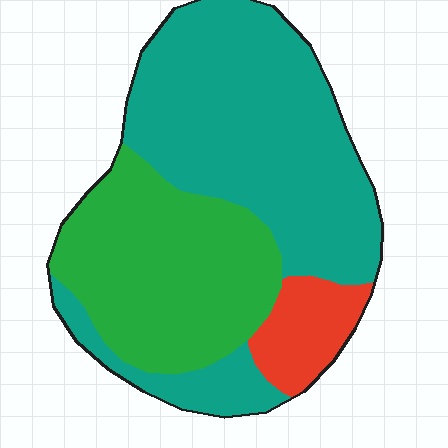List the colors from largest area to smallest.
From largest to smallest: teal, green, red.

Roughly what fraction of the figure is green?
Green takes up about one third (1/3) of the figure.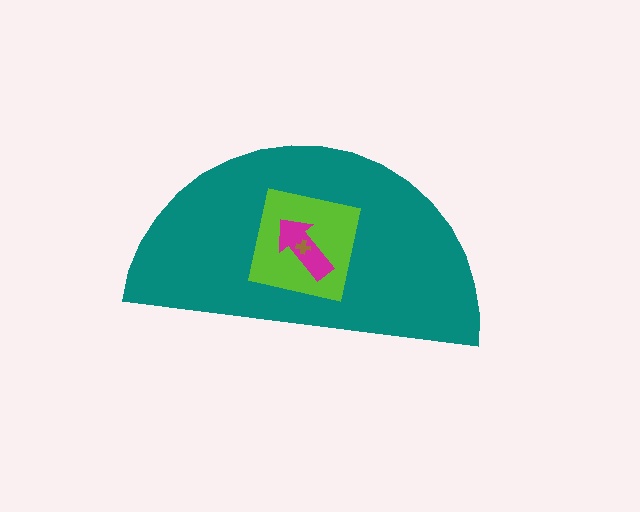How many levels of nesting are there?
4.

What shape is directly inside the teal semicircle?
The lime square.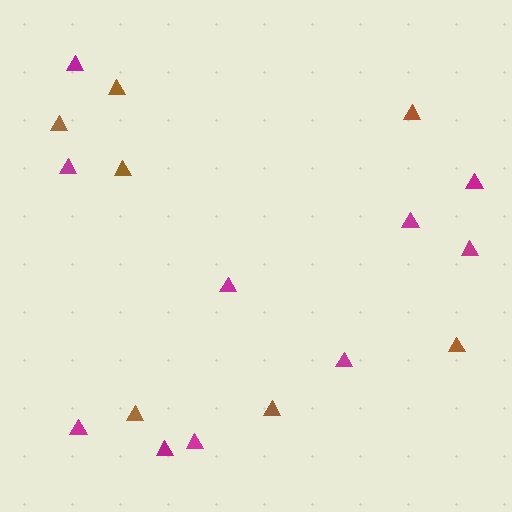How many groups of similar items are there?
There are 2 groups: one group of magenta triangles (10) and one group of brown triangles (7).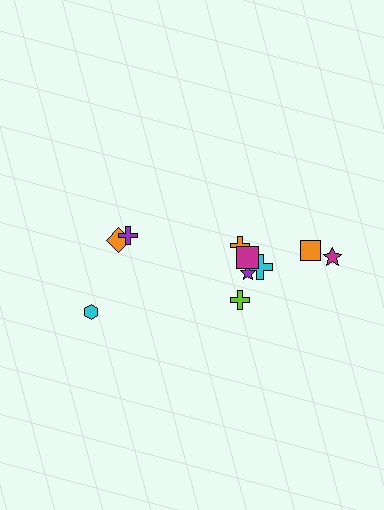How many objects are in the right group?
There are 7 objects.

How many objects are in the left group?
There are 3 objects.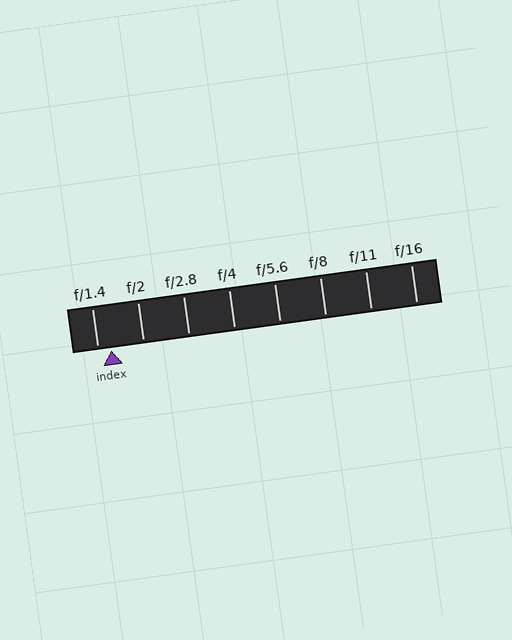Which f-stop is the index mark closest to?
The index mark is closest to f/1.4.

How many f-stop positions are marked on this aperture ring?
There are 8 f-stop positions marked.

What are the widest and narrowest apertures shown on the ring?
The widest aperture shown is f/1.4 and the narrowest is f/16.